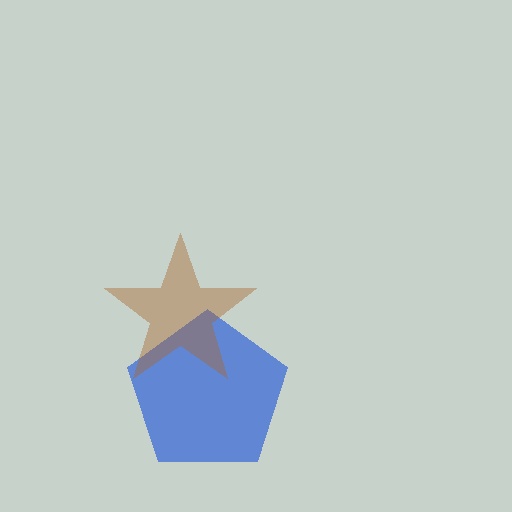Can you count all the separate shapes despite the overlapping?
Yes, there are 2 separate shapes.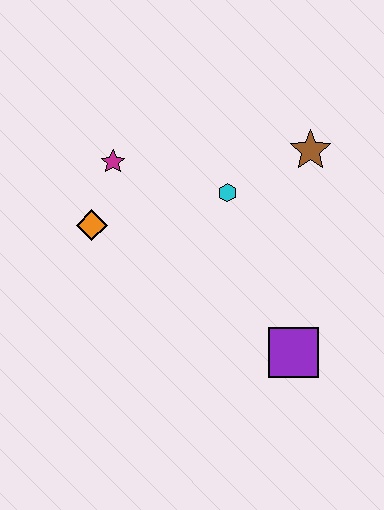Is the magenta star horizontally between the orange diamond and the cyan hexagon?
Yes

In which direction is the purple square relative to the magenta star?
The purple square is below the magenta star.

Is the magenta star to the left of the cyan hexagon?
Yes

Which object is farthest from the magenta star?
The purple square is farthest from the magenta star.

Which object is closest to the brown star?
The cyan hexagon is closest to the brown star.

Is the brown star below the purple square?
No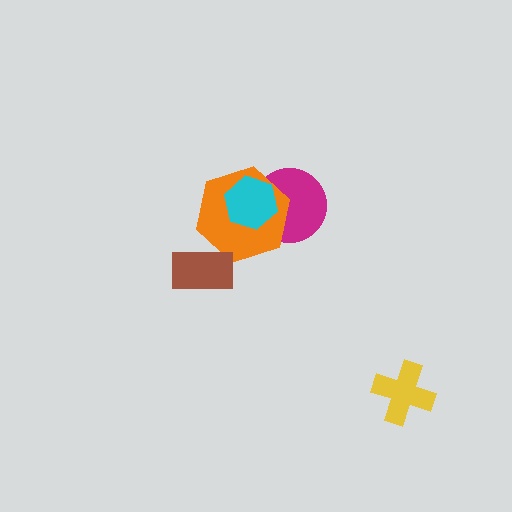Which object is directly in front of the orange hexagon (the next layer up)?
The brown rectangle is directly in front of the orange hexagon.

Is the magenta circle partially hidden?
Yes, it is partially covered by another shape.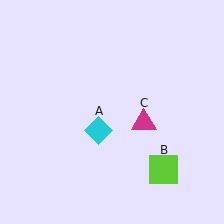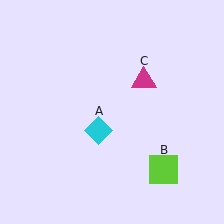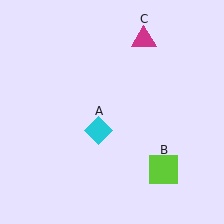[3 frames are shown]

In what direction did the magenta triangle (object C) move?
The magenta triangle (object C) moved up.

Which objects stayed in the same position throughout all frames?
Cyan diamond (object A) and lime square (object B) remained stationary.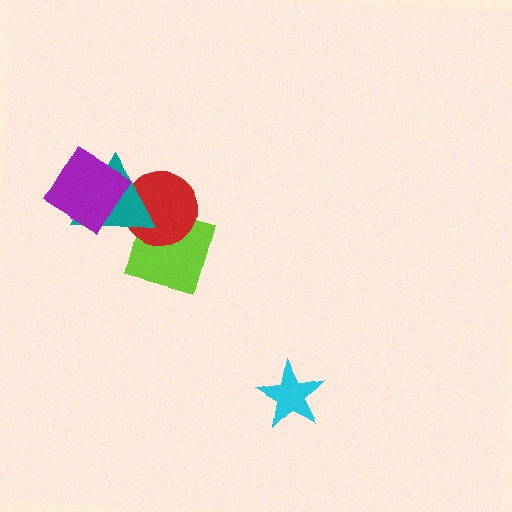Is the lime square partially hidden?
Yes, it is partially covered by another shape.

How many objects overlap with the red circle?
2 objects overlap with the red circle.